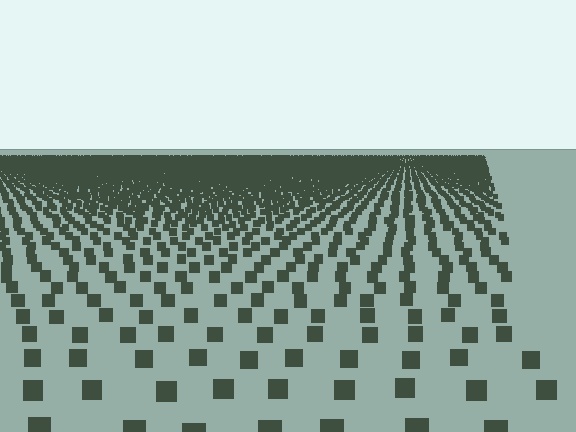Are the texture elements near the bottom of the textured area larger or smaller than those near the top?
Larger. Near the bottom, elements are closer to the viewer and appear at a bigger on-screen size.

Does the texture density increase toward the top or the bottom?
Density increases toward the top.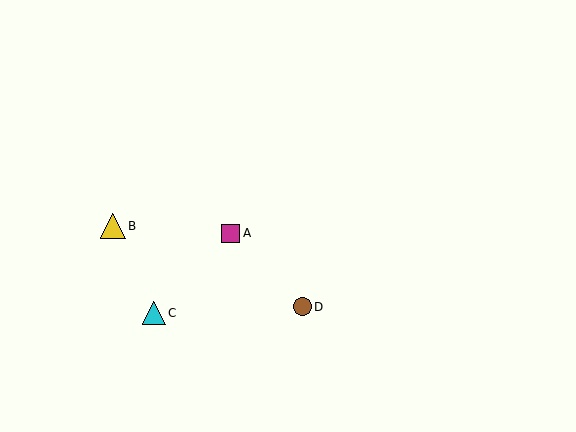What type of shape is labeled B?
Shape B is a yellow triangle.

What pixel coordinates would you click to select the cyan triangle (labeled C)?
Click at (154, 313) to select the cyan triangle C.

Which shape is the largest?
The yellow triangle (labeled B) is the largest.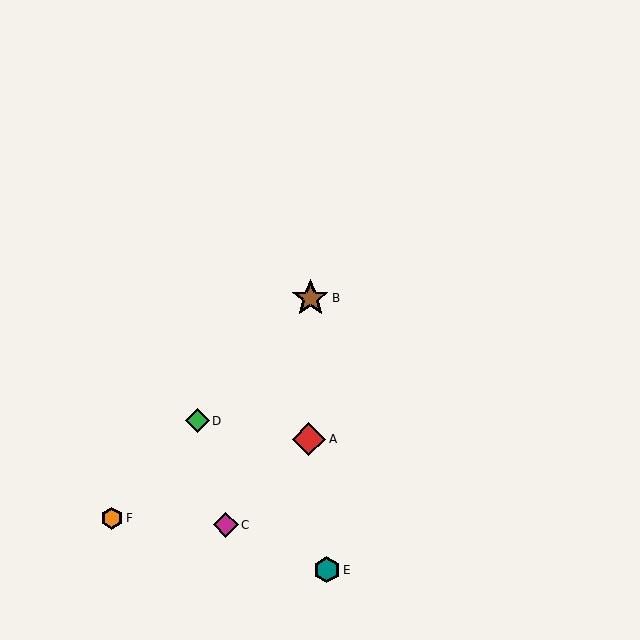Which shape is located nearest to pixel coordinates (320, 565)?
The teal hexagon (labeled E) at (327, 570) is nearest to that location.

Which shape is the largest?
The brown star (labeled B) is the largest.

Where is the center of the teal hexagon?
The center of the teal hexagon is at (327, 570).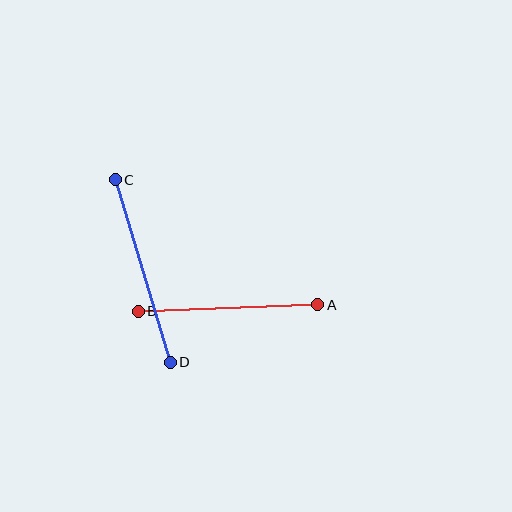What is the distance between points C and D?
The distance is approximately 191 pixels.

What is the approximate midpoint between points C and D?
The midpoint is at approximately (143, 271) pixels.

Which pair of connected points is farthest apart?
Points C and D are farthest apart.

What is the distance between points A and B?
The distance is approximately 179 pixels.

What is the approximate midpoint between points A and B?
The midpoint is at approximately (228, 308) pixels.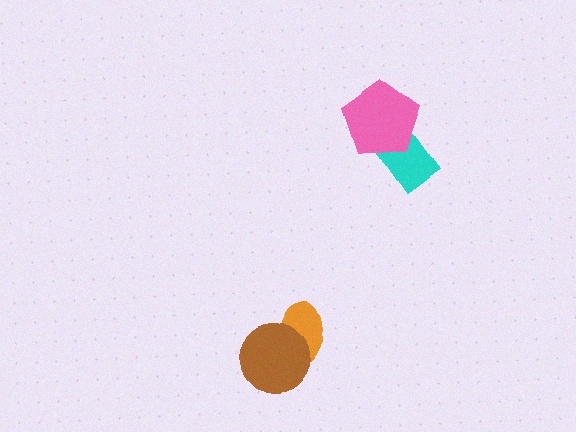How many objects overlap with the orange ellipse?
1 object overlaps with the orange ellipse.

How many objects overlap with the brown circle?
1 object overlaps with the brown circle.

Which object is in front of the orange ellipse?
The brown circle is in front of the orange ellipse.